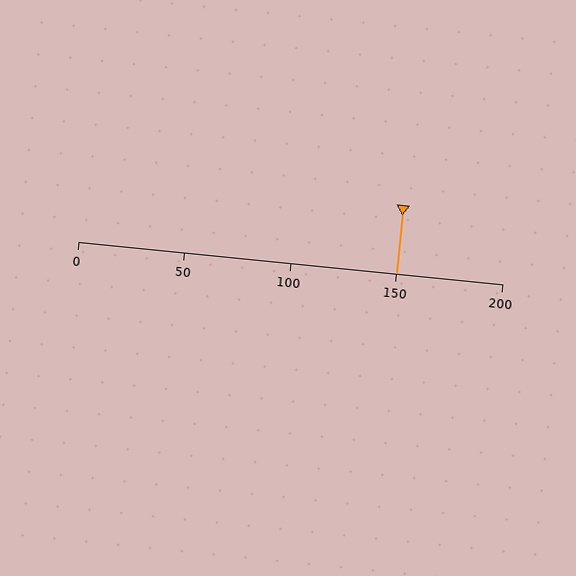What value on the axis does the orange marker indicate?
The marker indicates approximately 150.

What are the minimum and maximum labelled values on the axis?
The axis runs from 0 to 200.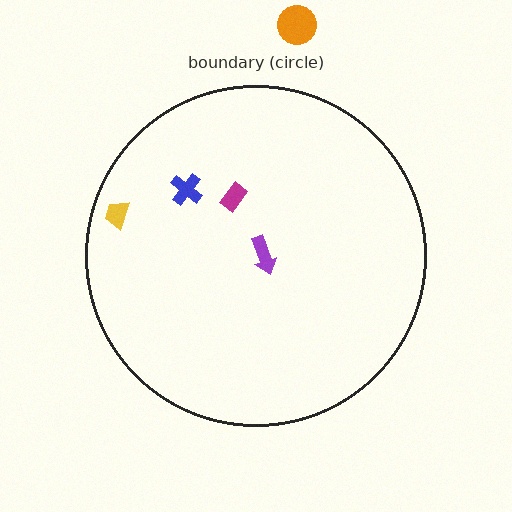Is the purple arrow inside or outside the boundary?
Inside.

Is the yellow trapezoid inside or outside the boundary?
Inside.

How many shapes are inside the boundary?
4 inside, 1 outside.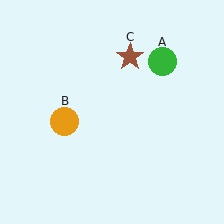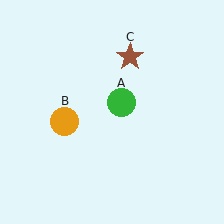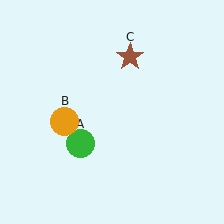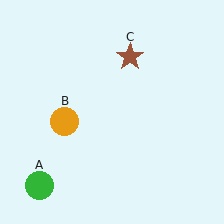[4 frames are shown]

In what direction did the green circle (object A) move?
The green circle (object A) moved down and to the left.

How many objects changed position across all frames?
1 object changed position: green circle (object A).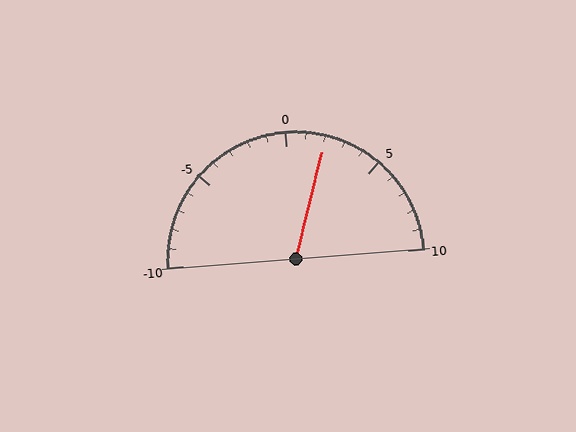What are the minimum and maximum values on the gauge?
The gauge ranges from -10 to 10.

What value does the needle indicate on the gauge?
The needle indicates approximately 2.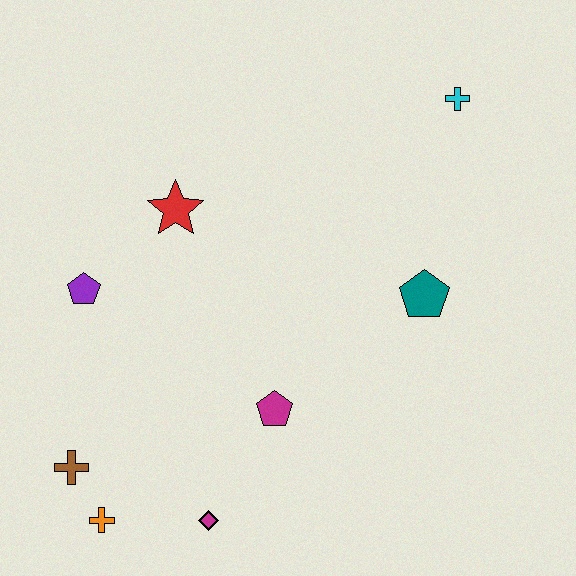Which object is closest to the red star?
The purple pentagon is closest to the red star.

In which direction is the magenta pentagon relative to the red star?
The magenta pentagon is below the red star.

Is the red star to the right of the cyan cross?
No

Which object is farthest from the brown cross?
The cyan cross is farthest from the brown cross.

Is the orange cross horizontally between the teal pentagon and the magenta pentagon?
No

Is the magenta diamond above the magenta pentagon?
No